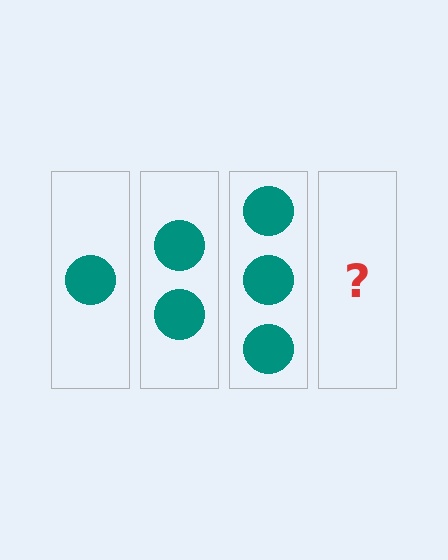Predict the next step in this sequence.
The next step is 4 circles.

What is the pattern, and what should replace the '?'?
The pattern is that each step adds one more circle. The '?' should be 4 circles.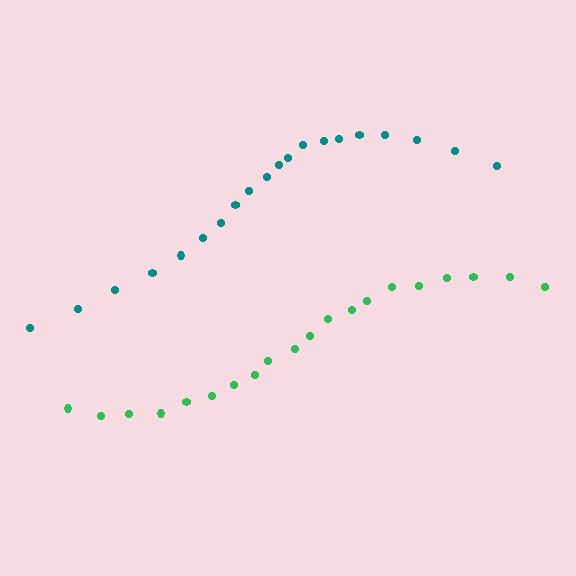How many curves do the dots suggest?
There are 2 distinct paths.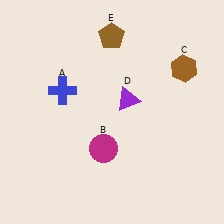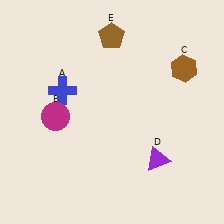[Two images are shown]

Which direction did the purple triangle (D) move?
The purple triangle (D) moved down.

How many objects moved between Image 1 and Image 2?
2 objects moved between the two images.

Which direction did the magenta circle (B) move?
The magenta circle (B) moved left.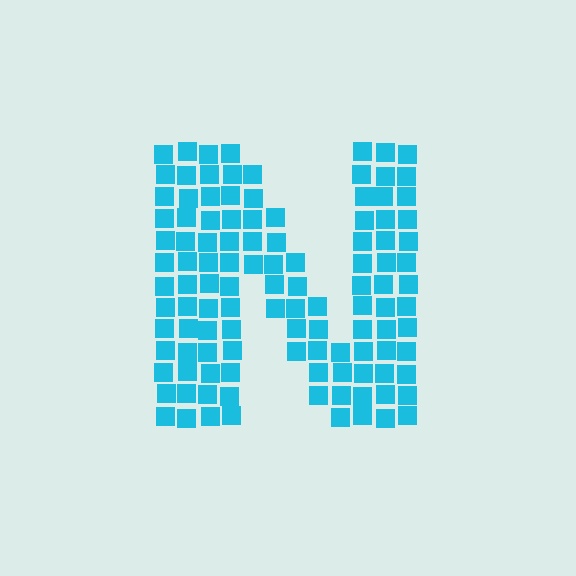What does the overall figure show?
The overall figure shows the letter N.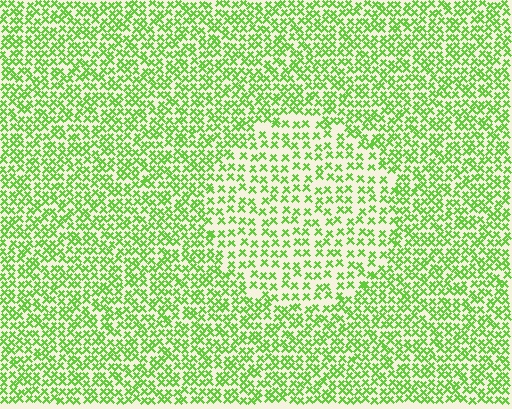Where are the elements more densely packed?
The elements are more densely packed outside the circle boundary.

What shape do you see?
I see a circle.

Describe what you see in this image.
The image contains small lime elements arranged at two different densities. A circle-shaped region is visible where the elements are less densely packed than the surrounding area.